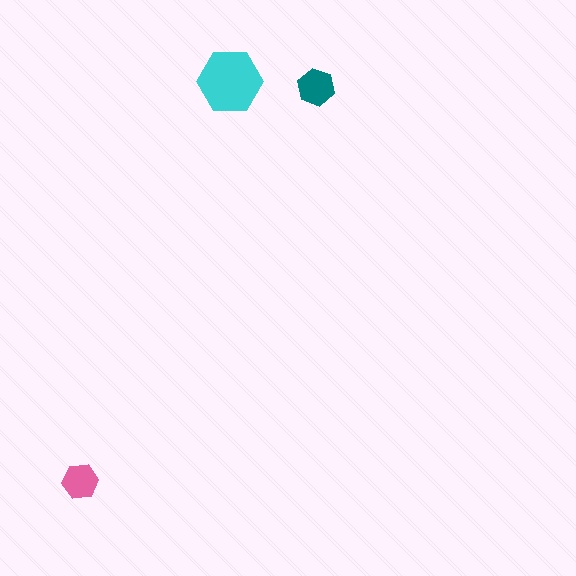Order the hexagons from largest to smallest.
the cyan one, the teal one, the pink one.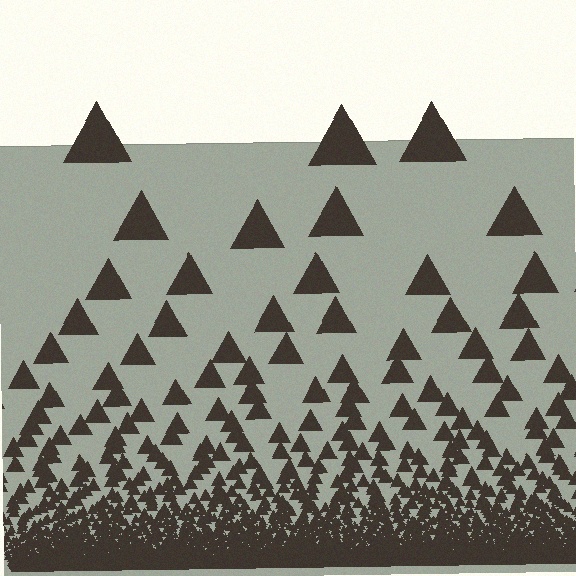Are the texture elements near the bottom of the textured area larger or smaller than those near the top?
Smaller. The gradient is inverted — elements near the bottom are smaller and denser.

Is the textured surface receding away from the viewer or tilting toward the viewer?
The surface appears to tilt toward the viewer. Texture elements get larger and sparser toward the top.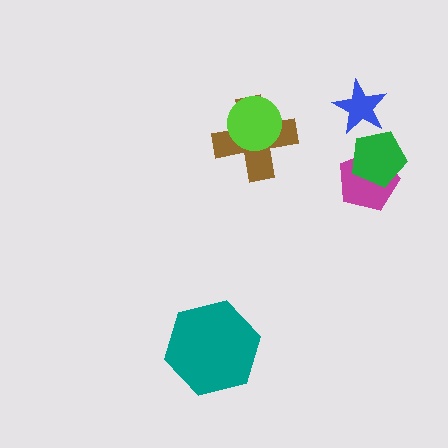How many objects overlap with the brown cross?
1 object overlaps with the brown cross.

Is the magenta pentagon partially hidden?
Yes, it is partially covered by another shape.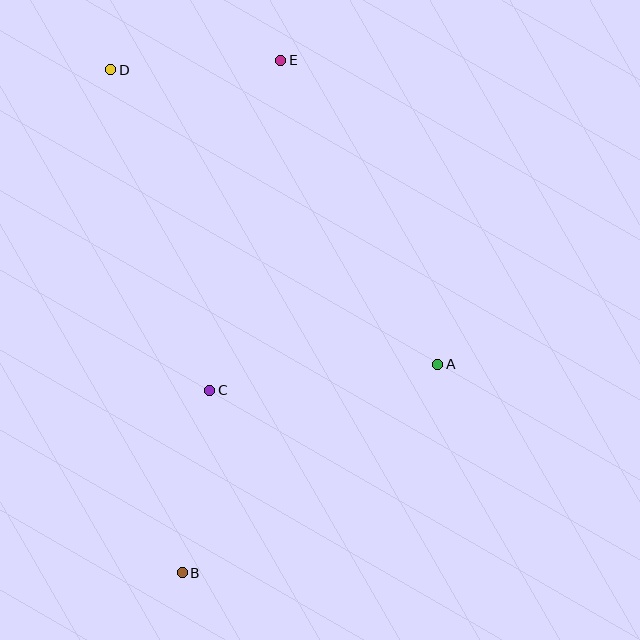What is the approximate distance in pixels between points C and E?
The distance between C and E is approximately 337 pixels.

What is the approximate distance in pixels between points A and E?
The distance between A and E is approximately 342 pixels.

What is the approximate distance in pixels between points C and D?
The distance between C and D is approximately 335 pixels.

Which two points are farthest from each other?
Points B and E are farthest from each other.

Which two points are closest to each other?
Points D and E are closest to each other.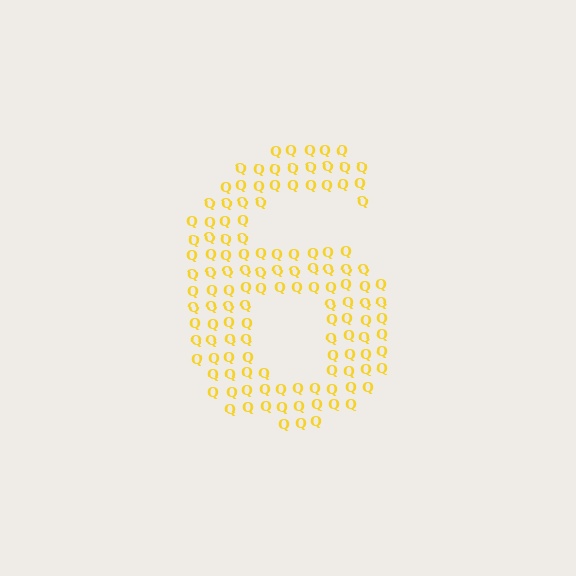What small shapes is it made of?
It is made of small letter Q's.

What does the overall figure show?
The overall figure shows the digit 6.